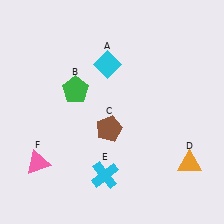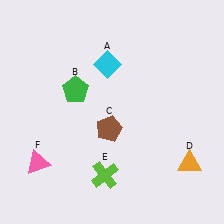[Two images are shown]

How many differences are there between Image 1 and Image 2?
There is 1 difference between the two images.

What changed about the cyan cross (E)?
In Image 1, E is cyan. In Image 2, it changed to lime.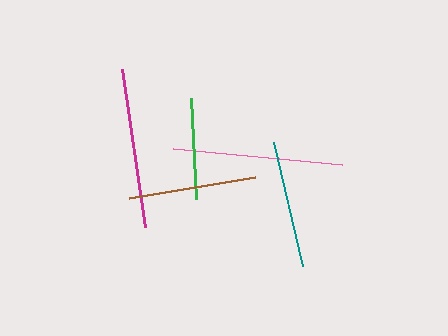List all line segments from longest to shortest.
From longest to shortest: pink, magenta, brown, teal, green.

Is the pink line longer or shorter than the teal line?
The pink line is longer than the teal line.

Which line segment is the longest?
The pink line is the longest at approximately 169 pixels.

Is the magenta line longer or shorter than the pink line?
The pink line is longer than the magenta line.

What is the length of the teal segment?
The teal segment is approximately 127 pixels long.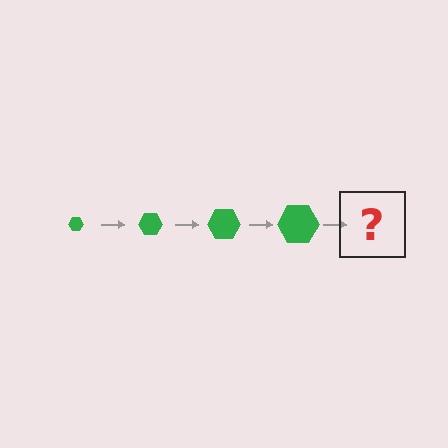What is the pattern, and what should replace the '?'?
The pattern is that the hexagon gets progressively larger each step. The '?' should be a green hexagon, larger than the previous one.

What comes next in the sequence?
The next element should be a green hexagon, larger than the previous one.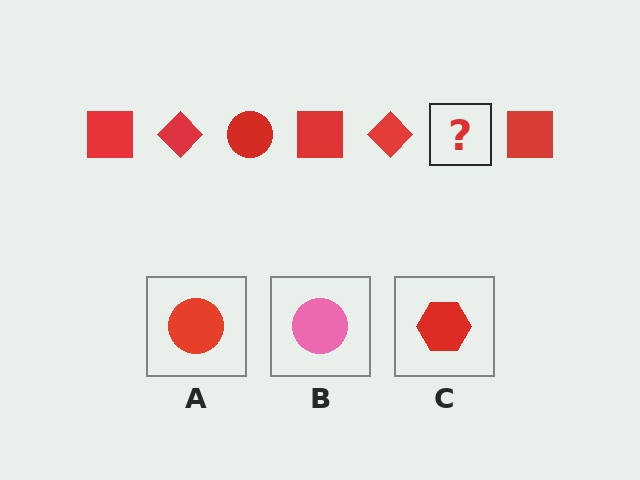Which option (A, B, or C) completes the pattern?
A.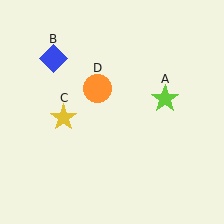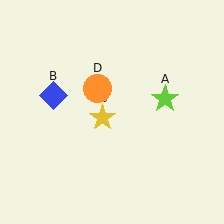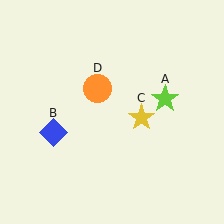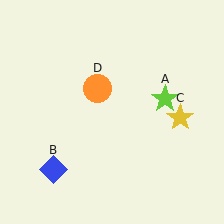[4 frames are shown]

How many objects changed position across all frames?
2 objects changed position: blue diamond (object B), yellow star (object C).